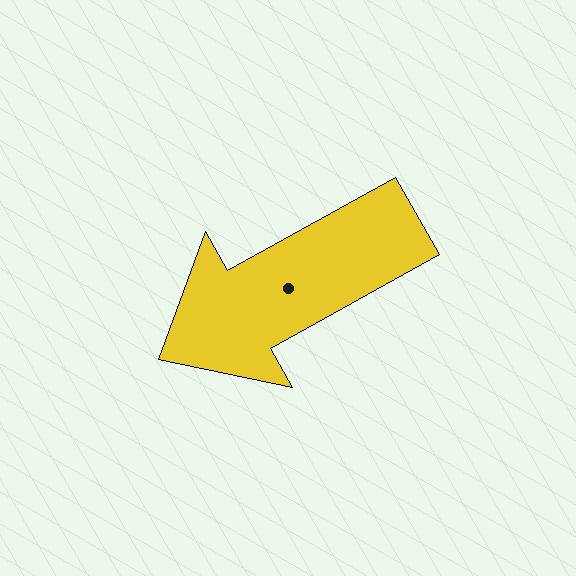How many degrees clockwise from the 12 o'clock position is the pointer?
Approximately 241 degrees.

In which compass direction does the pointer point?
Southwest.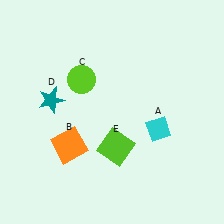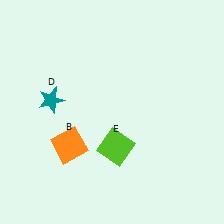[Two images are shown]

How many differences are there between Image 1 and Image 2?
There are 2 differences between the two images.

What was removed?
The lime circle (C), the cyan diamond (A) were removed in Image 2.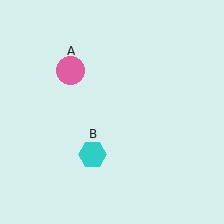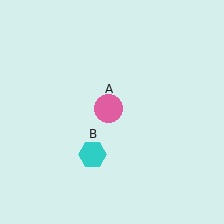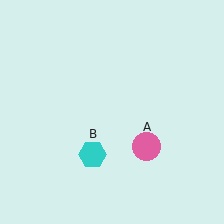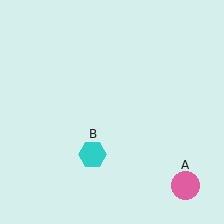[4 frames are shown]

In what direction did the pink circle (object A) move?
The pink circle (object A) moved down and to the right.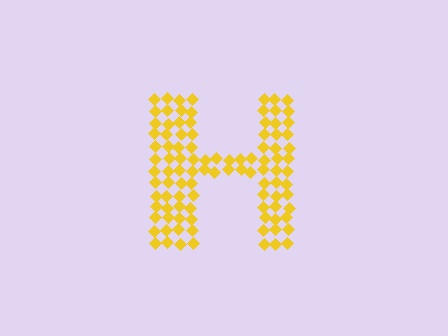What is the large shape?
The large shape is the letter H.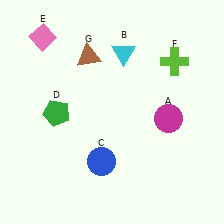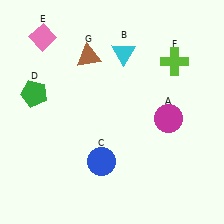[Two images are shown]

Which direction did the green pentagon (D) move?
The green pentagon (D) moved left.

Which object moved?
The green pentagon (D) moved left.